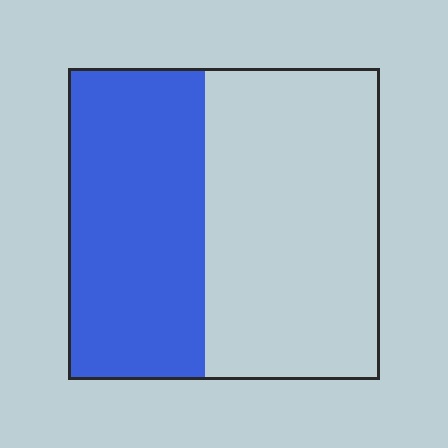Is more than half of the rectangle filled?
No.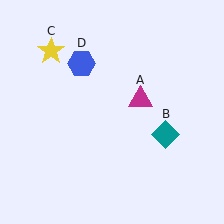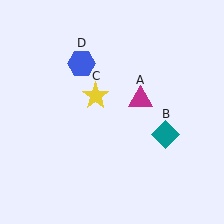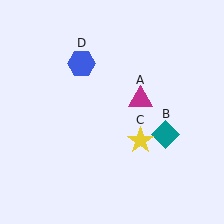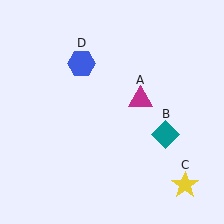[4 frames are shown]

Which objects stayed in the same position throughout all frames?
Magenta triangle (object A) and teal diamond (object B) and blue hexagon (object D) remained stationary.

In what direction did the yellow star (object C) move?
The yellow star (object C) moved down and to the right.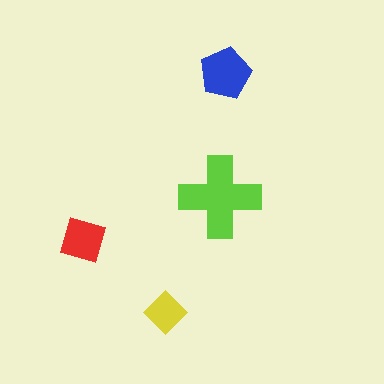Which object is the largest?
The lime cross.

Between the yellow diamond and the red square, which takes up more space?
The red square.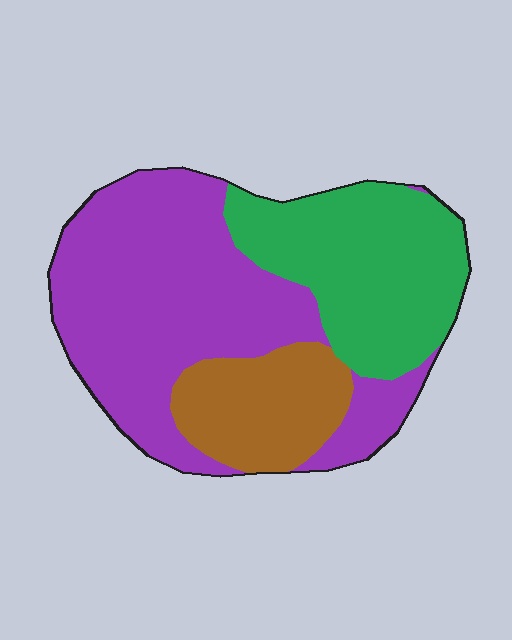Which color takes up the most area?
Purple, at roughly 50%.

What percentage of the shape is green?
Green takes up about one third (1/3) of the shape.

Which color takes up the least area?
Brown, at roughly 20%.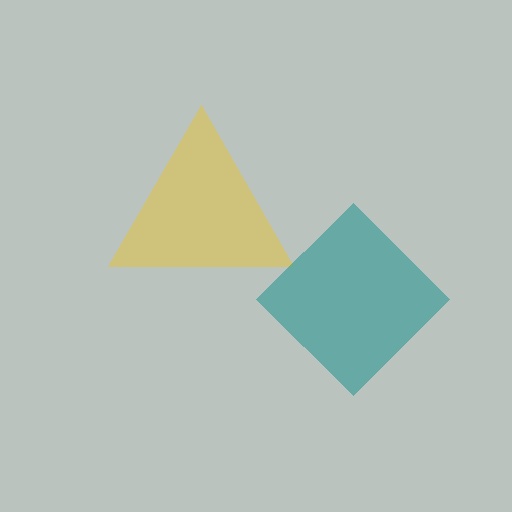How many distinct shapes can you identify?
There are 2 distinct shapes: a yellow triangle, a teal diamond.